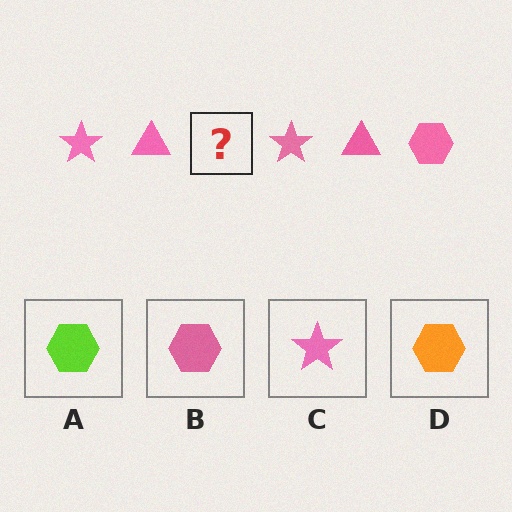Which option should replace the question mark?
Option B.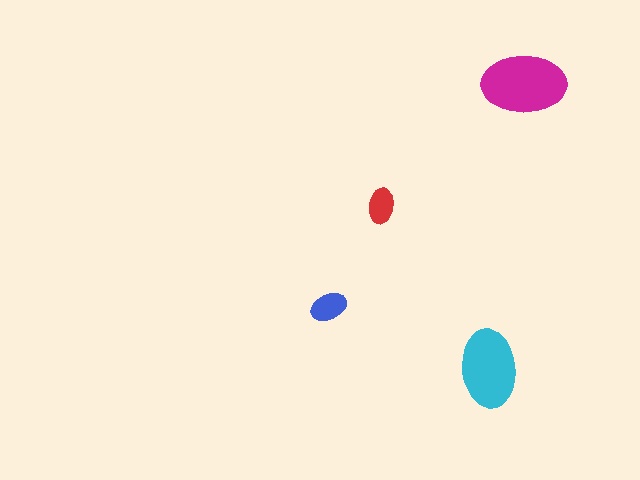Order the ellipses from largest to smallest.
the magenta one, the cyan one, the blue one, the red one.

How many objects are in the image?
There are 4 objects in the image.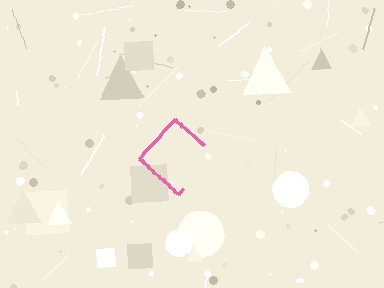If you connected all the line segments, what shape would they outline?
They would outline a diamond.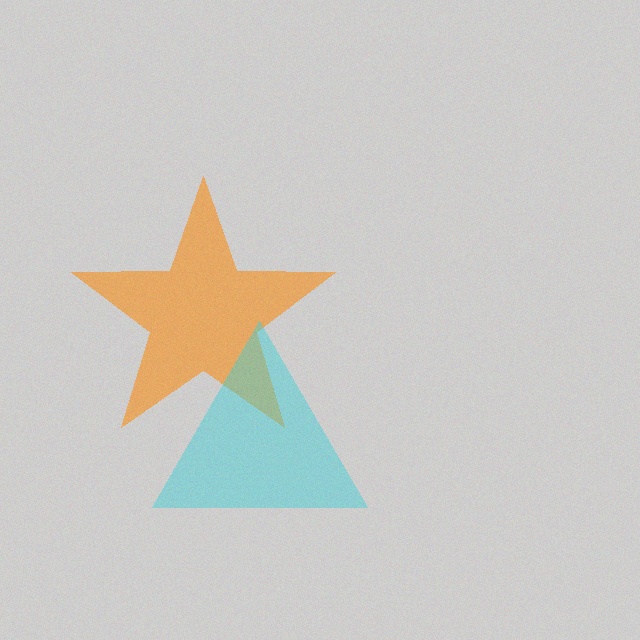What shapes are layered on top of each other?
The layered shapes are: an orange star, a cyan triangle.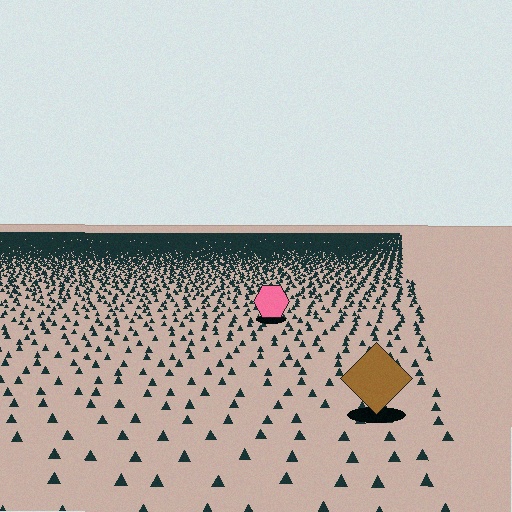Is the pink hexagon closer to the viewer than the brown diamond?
No. The brown diamond is closer — you can tell from the texture gradient: the ground texture is coarser near it.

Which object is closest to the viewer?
The brown diamond is closest. The texture marks near it are larger and more spread out.